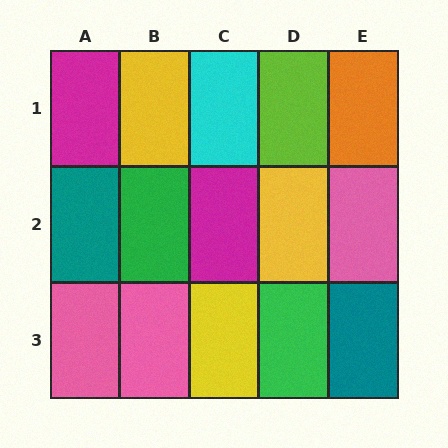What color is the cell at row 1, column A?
Magenta.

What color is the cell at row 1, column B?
Yellow.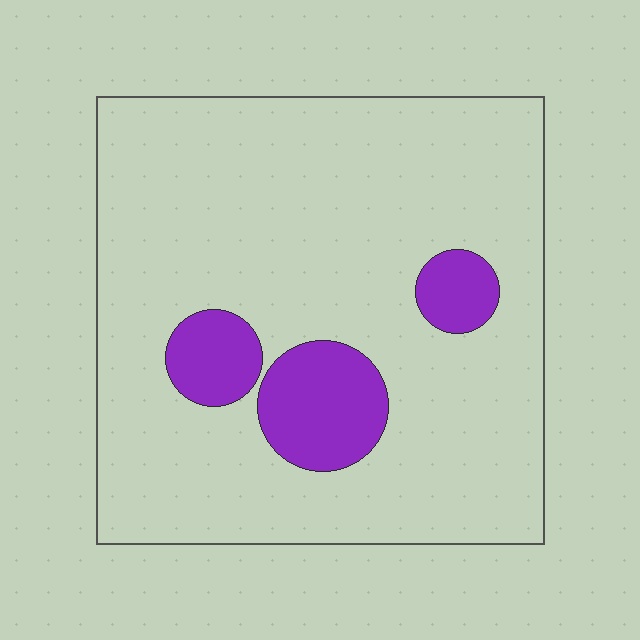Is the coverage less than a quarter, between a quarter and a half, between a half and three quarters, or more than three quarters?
Less than a quarter.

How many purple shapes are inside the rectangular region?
3.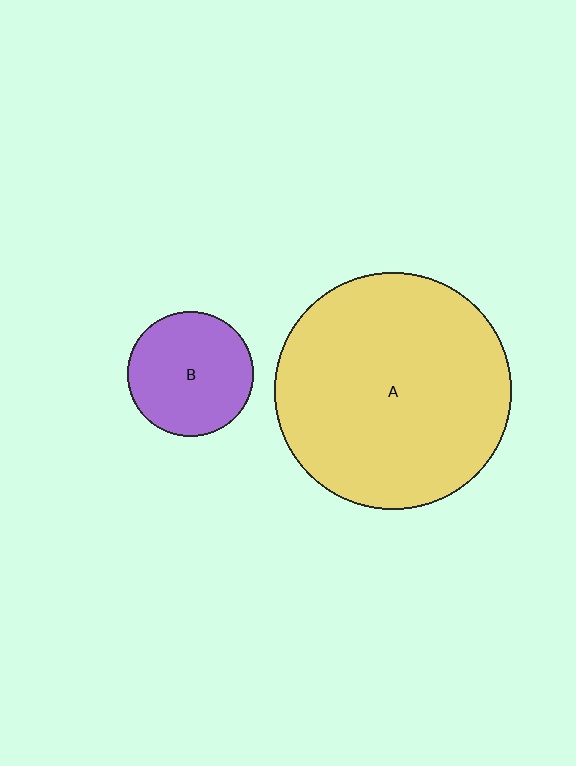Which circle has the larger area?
Circle A (yellow).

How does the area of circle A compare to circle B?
Approximately 3.6 times.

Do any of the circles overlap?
No, none of the circles overlap.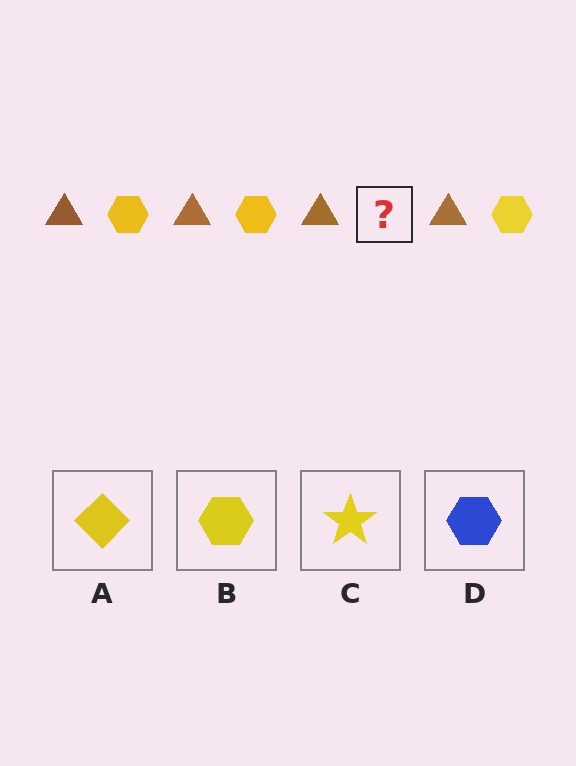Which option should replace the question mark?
Option B.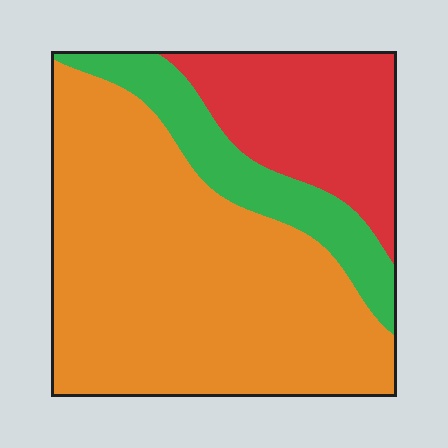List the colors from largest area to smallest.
From largest to smallest: orange, red, green.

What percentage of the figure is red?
Red takes up between a sixth and a third of the figure.